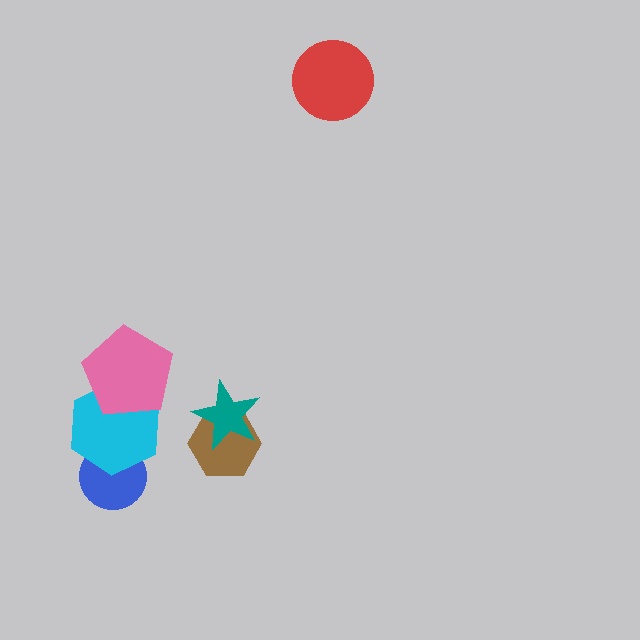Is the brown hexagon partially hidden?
Yes, it is partially covered by another shape.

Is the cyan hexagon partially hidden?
Yes, it is partially covered by another shape.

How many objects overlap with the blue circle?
1 object overlaps with the blue circle.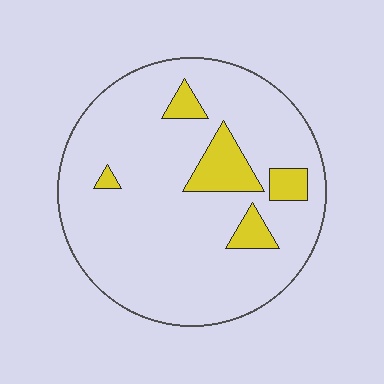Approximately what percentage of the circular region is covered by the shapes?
Approximately 10%.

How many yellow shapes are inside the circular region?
5.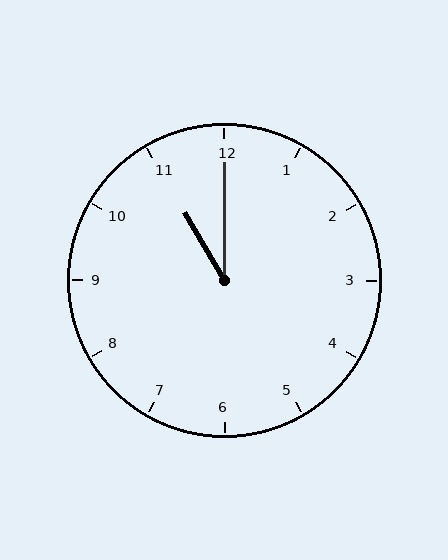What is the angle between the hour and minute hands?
Approximately 30 degrees.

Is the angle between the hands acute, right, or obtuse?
It is acute.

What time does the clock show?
11:00.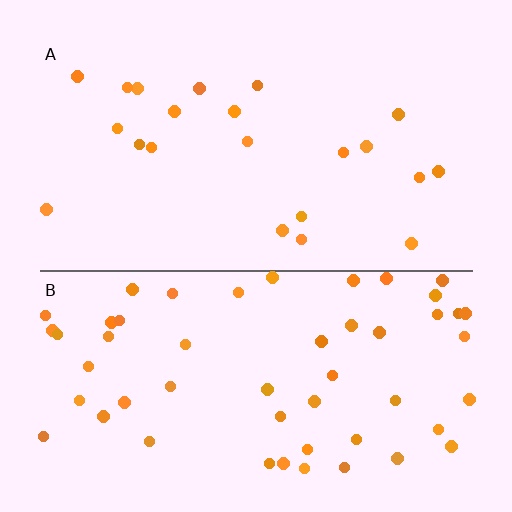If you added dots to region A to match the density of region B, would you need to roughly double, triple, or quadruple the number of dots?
Approximately double.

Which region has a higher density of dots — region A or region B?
B (the bottom).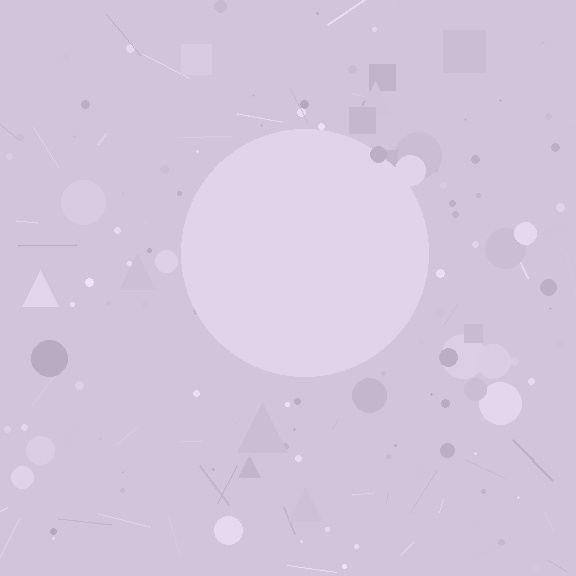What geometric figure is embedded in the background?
A circle is embedded in the background.